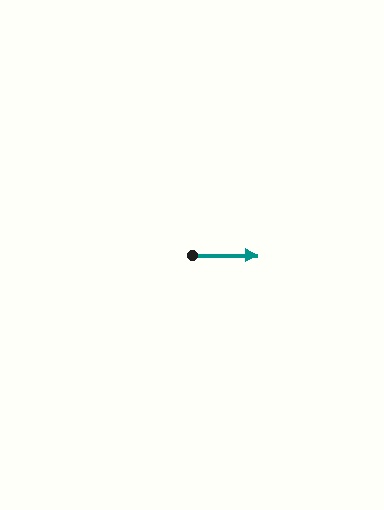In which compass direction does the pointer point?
East.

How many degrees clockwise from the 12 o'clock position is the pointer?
Approximately 90 degrees.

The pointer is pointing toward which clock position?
Roughly 3 o'clock.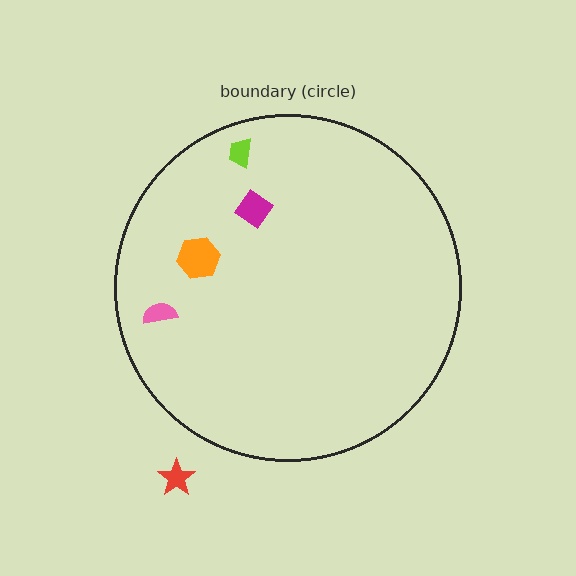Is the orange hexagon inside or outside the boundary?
Inside.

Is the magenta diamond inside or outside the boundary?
Inside.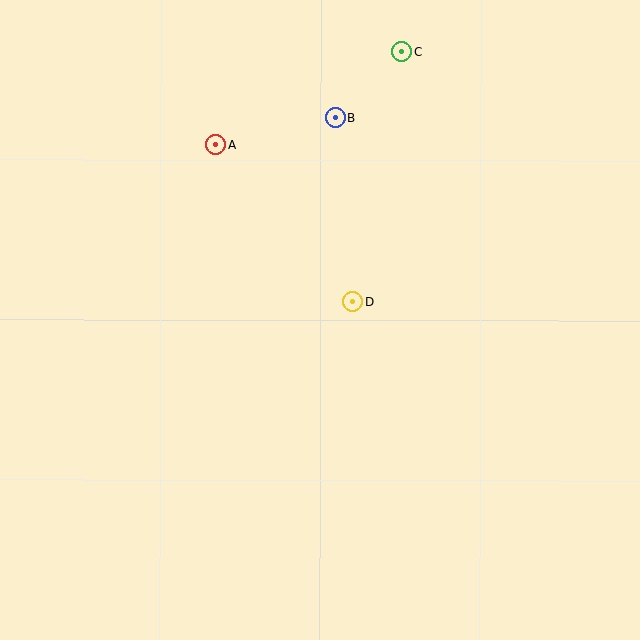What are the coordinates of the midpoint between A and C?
The midpoint between A and C is at (309, 98).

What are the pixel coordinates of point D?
Point D is at (353, 302).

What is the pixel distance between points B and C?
The distance between B and C is 93 pixels.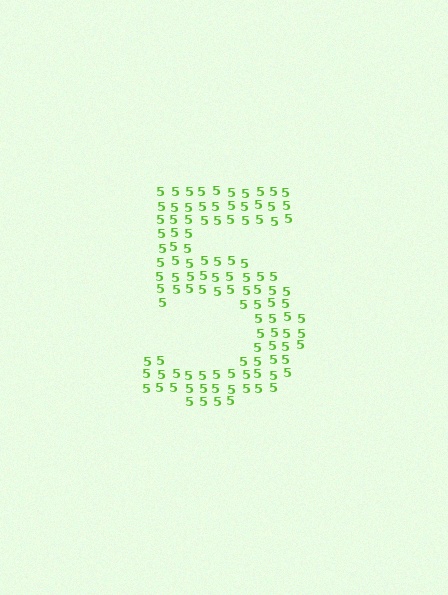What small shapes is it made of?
It is made of small digit 5's.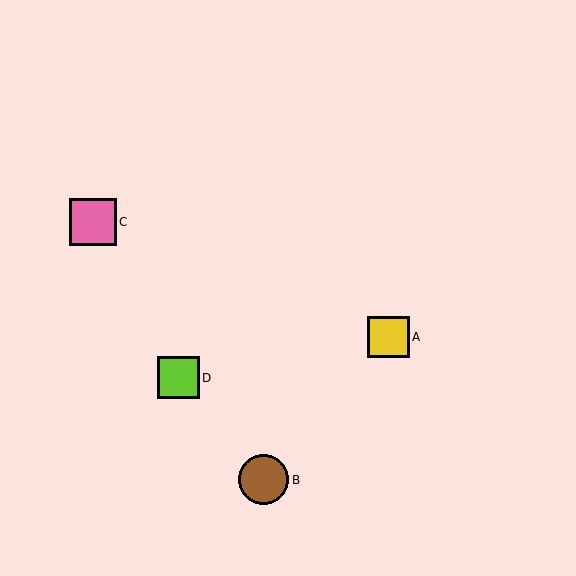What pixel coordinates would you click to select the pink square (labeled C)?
Click at (93, 222) to select the pink square C.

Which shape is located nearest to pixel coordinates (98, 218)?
The pink square (labeled C) at (93, 222) is nearest to that location.